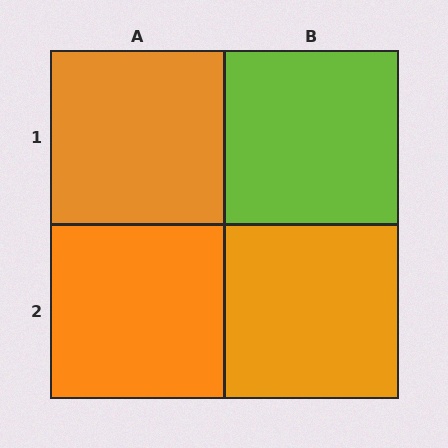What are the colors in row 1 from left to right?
Orange, lime.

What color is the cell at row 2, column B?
Orange.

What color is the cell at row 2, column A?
Orange.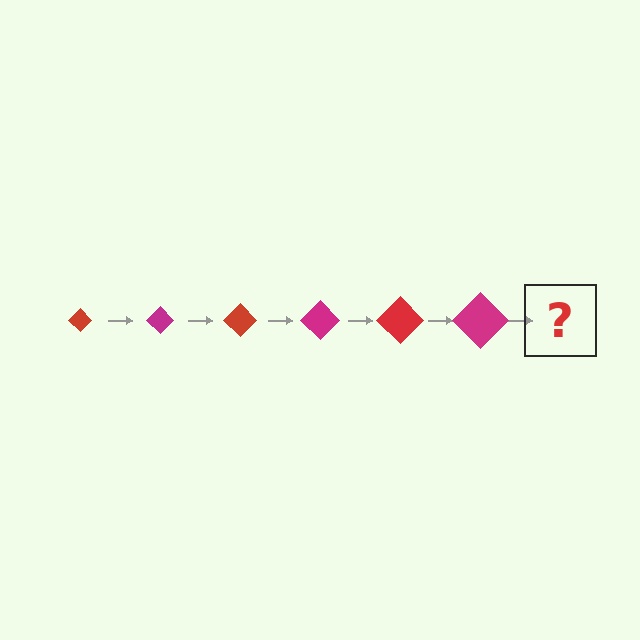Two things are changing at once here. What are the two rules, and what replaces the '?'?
The two rules are that the diamond grows larger each step and the color cycles through red and magenta. The '?' should be a red diamond, larger than the previous one.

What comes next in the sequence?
The next element should be a red diamond, larger than the previous one.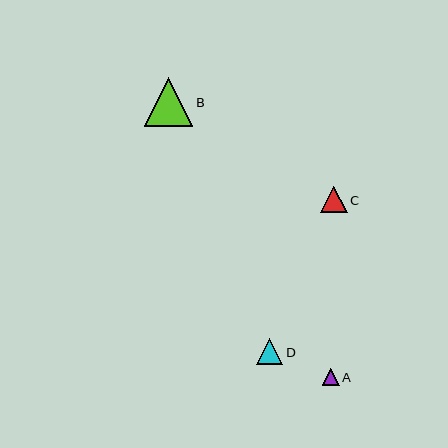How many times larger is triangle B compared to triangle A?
Triangle B is approximately 2.9 times the size of triangle A.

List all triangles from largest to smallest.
From largest to smallest: B, C, D, A.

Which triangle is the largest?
Triangle B is the largest with a size of approximately 48 pixels.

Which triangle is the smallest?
Triangle A is the smallest with a size of approximately 17 pixels.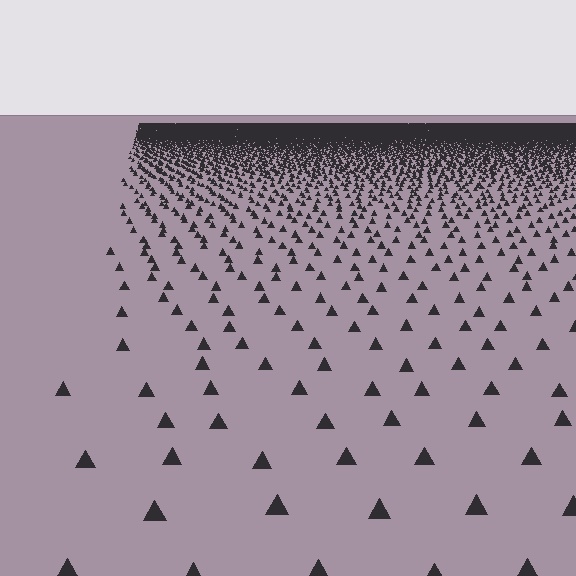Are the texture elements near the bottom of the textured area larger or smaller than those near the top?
Larger. Near the bottom, elements are closer to the viewer and appear at a bigger on-screen size.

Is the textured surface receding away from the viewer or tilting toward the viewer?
The surface is receding away from the viewer. Texture elements get smaller and denser toward the top.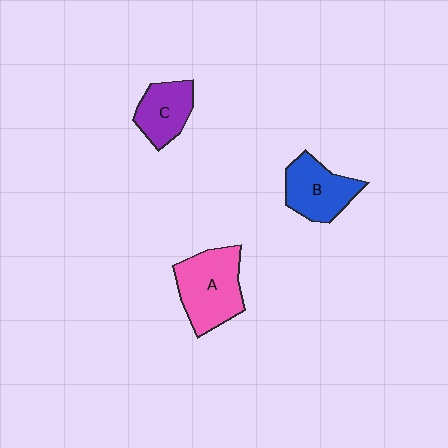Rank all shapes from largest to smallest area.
From largest to smallest: A (pink), B (blue), C (purple).